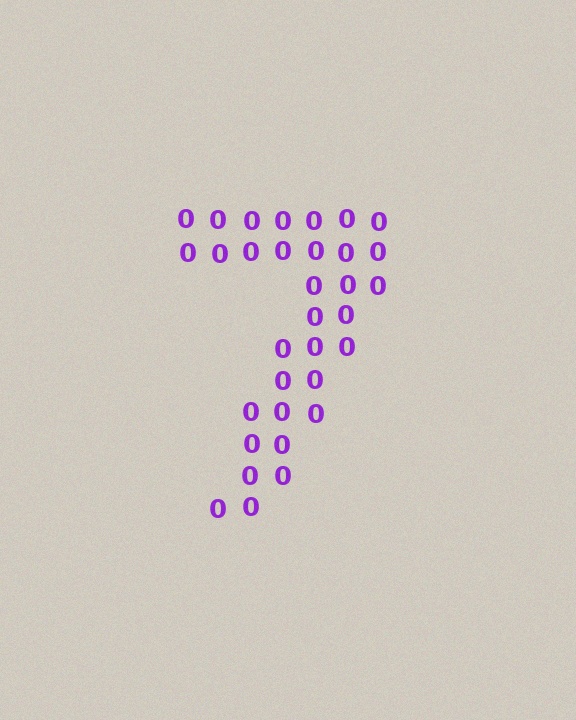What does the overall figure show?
The overall figure shows the digit 7.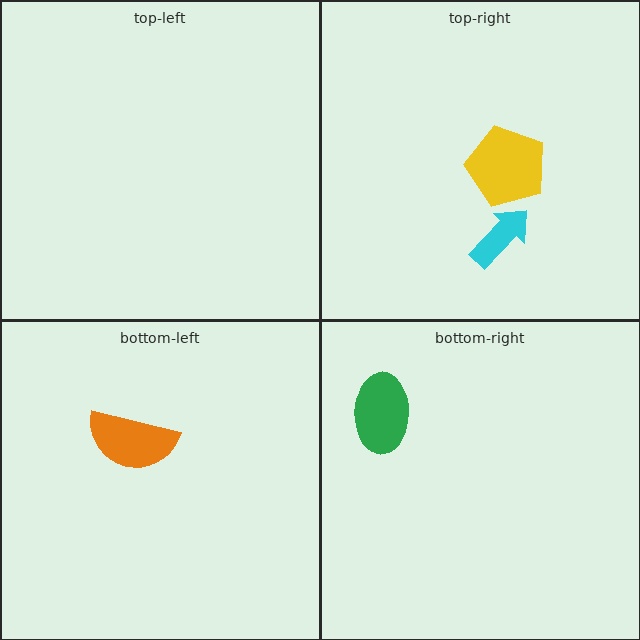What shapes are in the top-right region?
The yellow pentagon, the cyan arrow.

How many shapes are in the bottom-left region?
1.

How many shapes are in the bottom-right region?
1.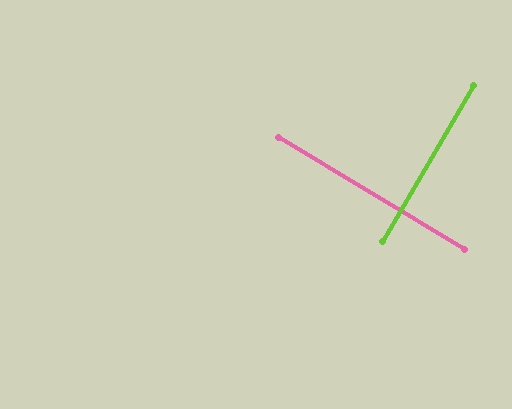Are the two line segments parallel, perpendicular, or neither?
Perpendicular — they meet at approximately 89°.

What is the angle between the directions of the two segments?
Approximately 89 degrees.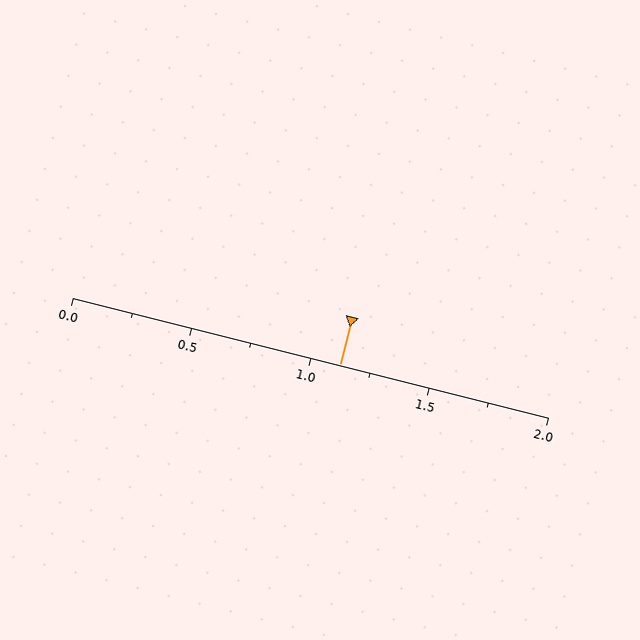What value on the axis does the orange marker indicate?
The marker indicates approximately 1.12.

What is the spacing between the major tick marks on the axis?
The major ticks are spaced 0.5 apart.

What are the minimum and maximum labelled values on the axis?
The axis runs from 0.0 to 2.0.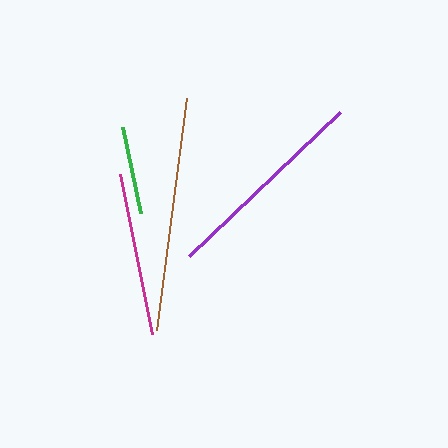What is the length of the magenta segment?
The magenta segment is approximately 163 pixels long.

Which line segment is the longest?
The brown line is the longest at approximately 234 pixels.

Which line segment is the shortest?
The green line is the shortest at approximately 87 pixels.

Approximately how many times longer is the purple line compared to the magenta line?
The purple line is approximately 1.3 times the length of the magenta line.